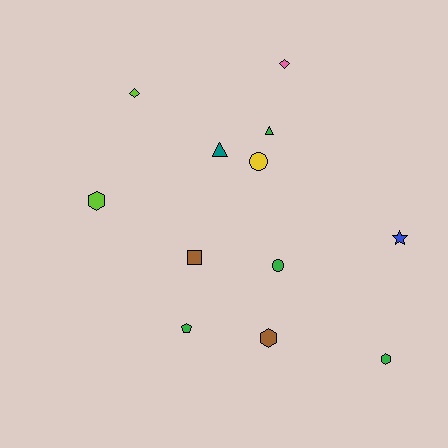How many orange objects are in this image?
There are no orange objects.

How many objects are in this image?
There are 12 objects.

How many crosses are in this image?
There are no crosses.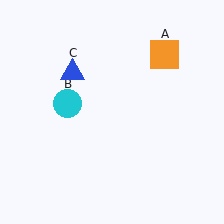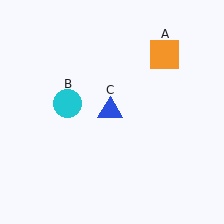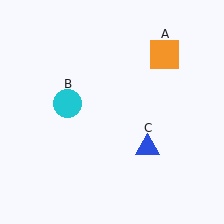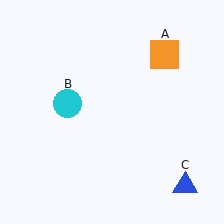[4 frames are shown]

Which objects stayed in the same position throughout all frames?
Orange square (object A) and cyan circle (object B) remained stationary.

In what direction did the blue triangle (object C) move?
The blue triangle (object C) moved down and to the right.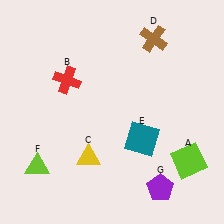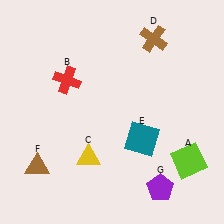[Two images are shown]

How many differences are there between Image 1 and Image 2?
There is 1 difference between the two images.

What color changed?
The triangle (F) changed from lime in Image 1 to brown in Image 2.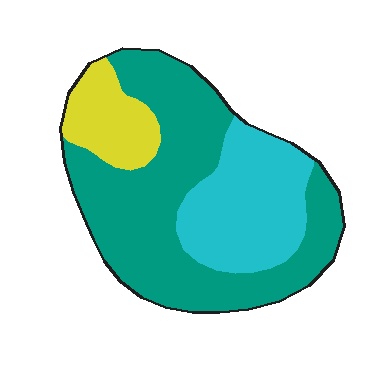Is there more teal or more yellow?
Teal.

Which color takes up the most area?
Teal, at roughly 60%.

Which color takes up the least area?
Yellow, at roughly 15%.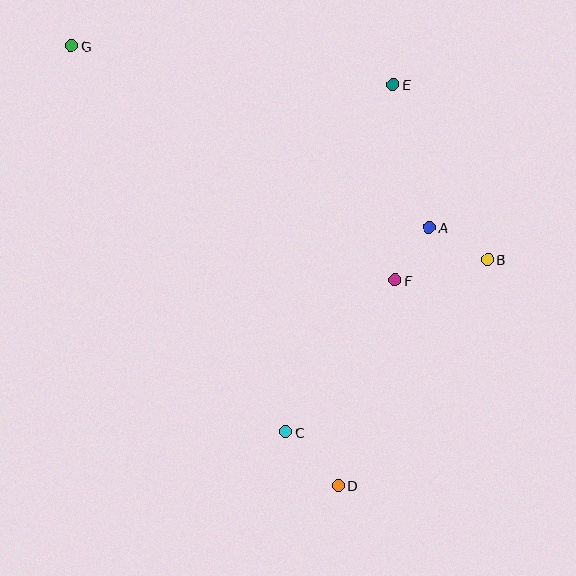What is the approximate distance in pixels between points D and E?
The distance between D and E is approximately 405 pixels.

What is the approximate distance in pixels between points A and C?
The distance between A and C is approximately 249 pixels.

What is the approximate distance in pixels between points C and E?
The distance between C and E is approximately 364 pixels.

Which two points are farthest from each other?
Points D and G are farthest from each other.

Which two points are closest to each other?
Points A and F are closest to each other.